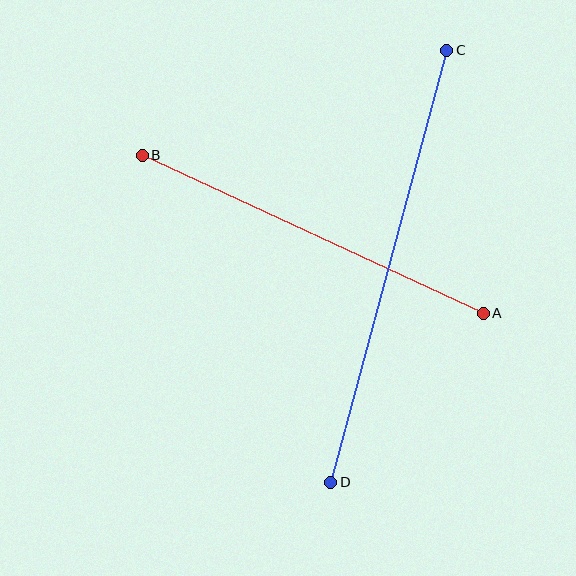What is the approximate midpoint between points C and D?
The midpoint is at approximately (389, 266) pixels.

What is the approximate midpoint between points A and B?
The midpoint is at approximately (313, 234) pixels.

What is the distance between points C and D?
The distance is approximately 448 pixels.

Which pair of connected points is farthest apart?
Points C and D are farthest apart.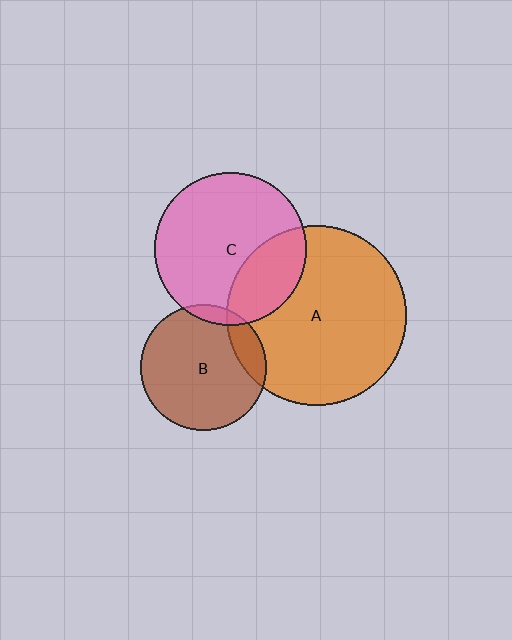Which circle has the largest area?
Circle A (orange).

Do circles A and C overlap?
Yes.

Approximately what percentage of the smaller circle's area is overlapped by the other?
Approximately 25%.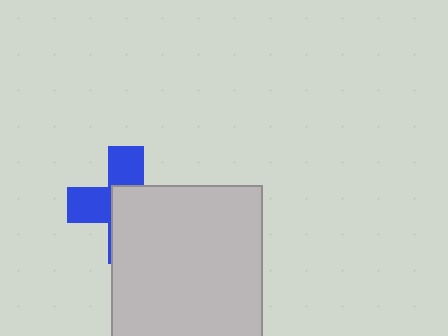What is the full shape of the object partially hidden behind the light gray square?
The partially hidden object is a blue cross.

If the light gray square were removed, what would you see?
You would see the complete blue cross.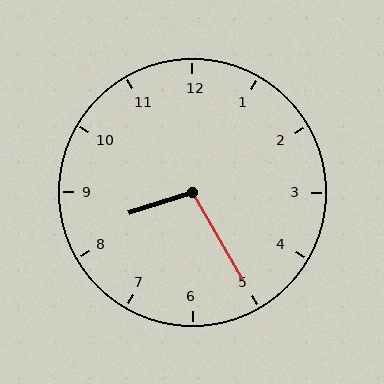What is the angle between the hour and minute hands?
Approximately 102 degrees.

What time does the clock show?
8:25.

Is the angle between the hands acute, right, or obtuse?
It is obtuse.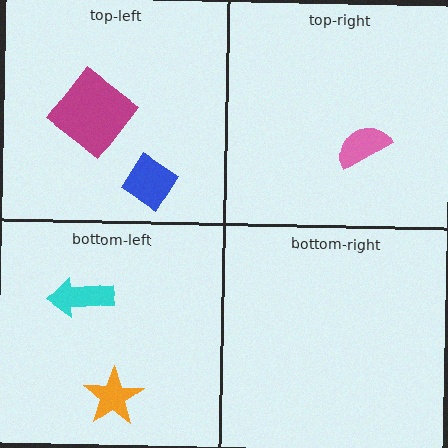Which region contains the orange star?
The bottom-left region.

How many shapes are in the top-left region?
2.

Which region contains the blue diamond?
The top-left region.